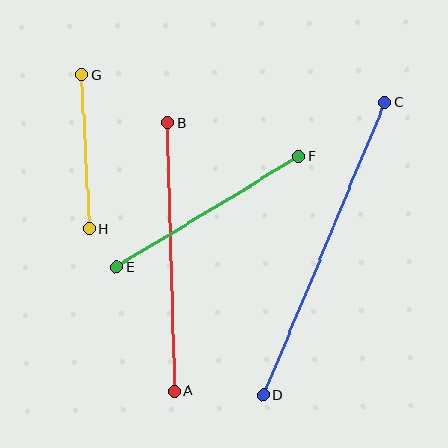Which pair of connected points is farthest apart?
Points C and D are farthest apart.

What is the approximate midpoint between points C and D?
The midpoint is at approximately (324, 249) pixels.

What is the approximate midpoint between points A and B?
The midpoint is at approximately (171, 257) pixels.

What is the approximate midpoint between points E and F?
The midpoint is at approximately (207, 212) pixels.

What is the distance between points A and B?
The distance is approximately 268 pixels.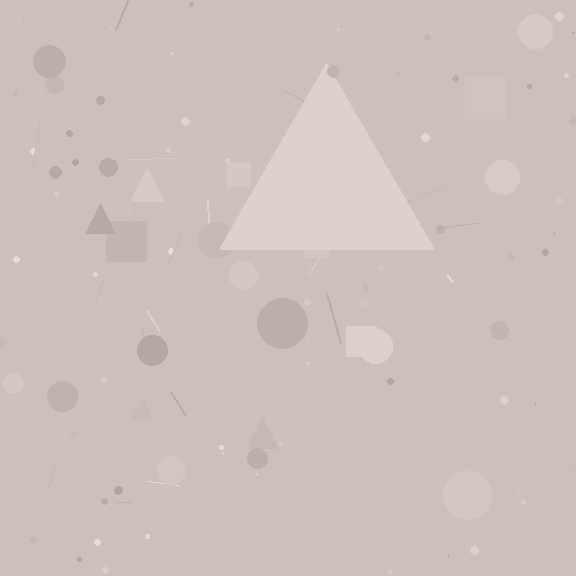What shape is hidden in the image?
A triangle is hidden in the image.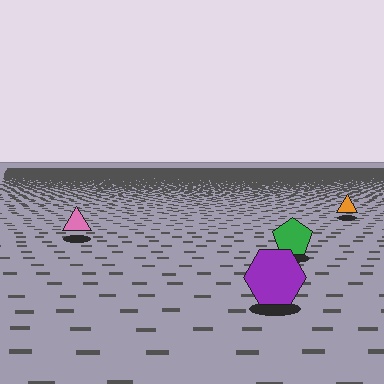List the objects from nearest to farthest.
From nearest to farthest: the purple hexagon, the green pentagon, the pink triangle, the orange triangle.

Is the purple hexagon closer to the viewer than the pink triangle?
Yes. The purple hexagon is closer — you can tell from the texture gradient: the ground texture is coarser near it.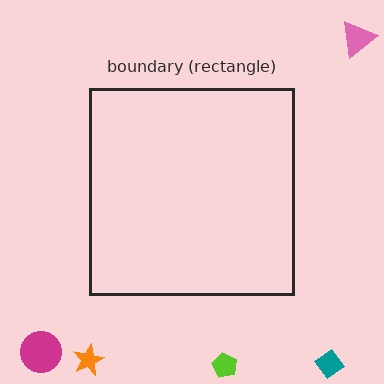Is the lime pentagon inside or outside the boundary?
Outside.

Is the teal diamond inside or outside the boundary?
Outside.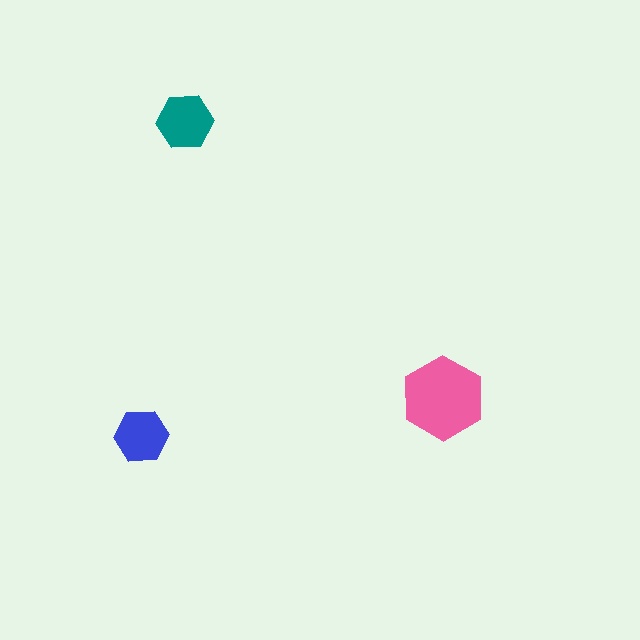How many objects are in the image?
There are 3 objects in the image.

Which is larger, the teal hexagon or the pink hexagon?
The pink one.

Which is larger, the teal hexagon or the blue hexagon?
The teal one.